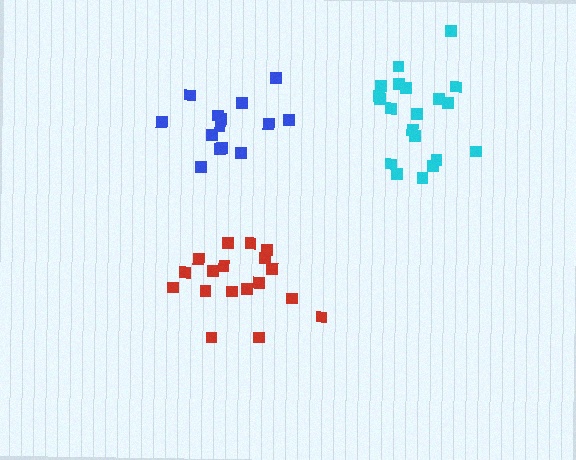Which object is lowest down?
The red cluster is bottommost.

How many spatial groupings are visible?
There are 3 spatial groupings.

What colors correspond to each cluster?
The clusters are colored: cyan, red, blue.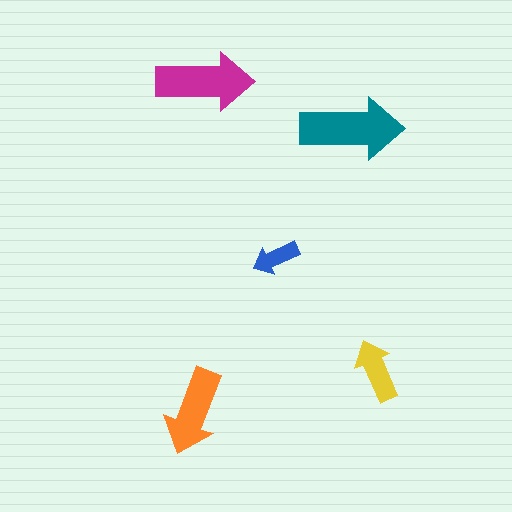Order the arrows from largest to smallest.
the teal one, the magenta one, the orange one, the yellow one, the blue one.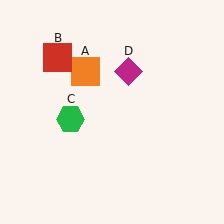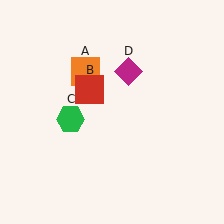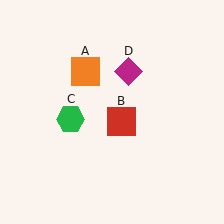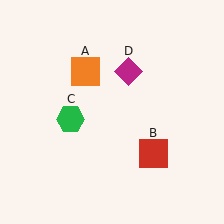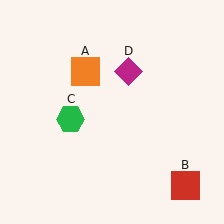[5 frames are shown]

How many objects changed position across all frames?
1 object changed position: red square (object B).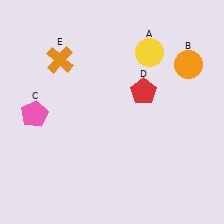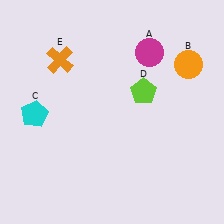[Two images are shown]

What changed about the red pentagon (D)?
In Image 1, D is red. In Image 2, it changed to lime.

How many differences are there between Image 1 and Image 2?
There are 3 differences between the two images.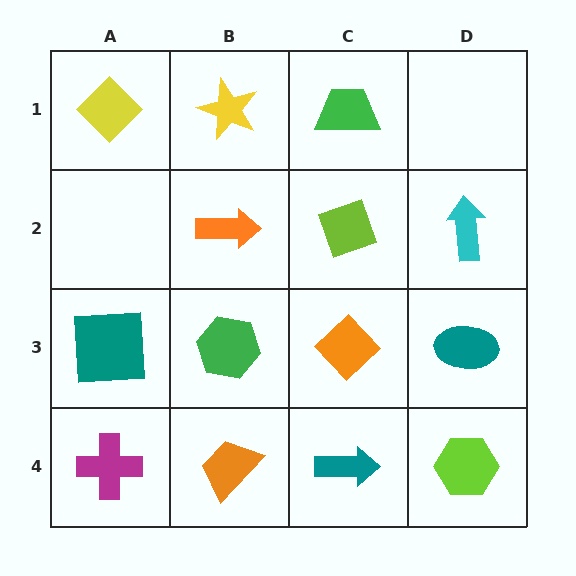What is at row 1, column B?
A yellow star.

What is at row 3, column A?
A teal square.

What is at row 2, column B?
An orange arrow.